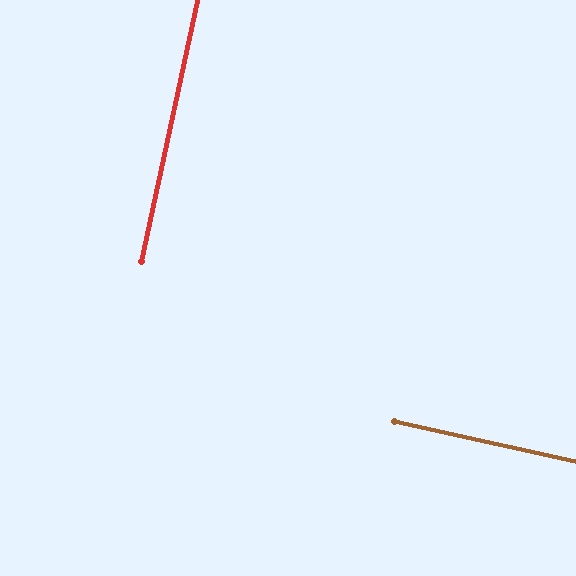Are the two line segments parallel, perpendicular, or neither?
Perpendicular — they meet at approximately 90°.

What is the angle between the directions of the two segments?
Approximately 90 degrees.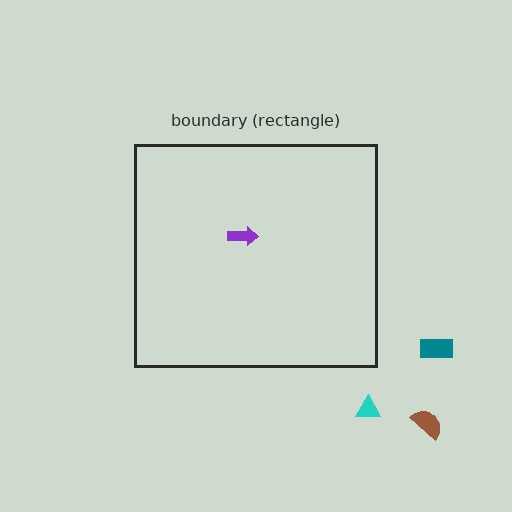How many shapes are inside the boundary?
1 inside, 3 outside.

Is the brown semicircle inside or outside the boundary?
Outside.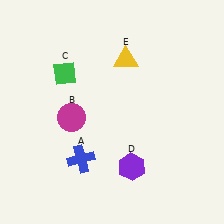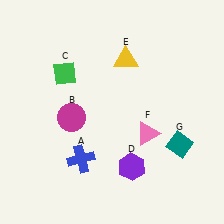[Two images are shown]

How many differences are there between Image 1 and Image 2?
There are 2 differences between the two images.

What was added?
A pink triangle (F), a teal diamond (G) were added in Image 2.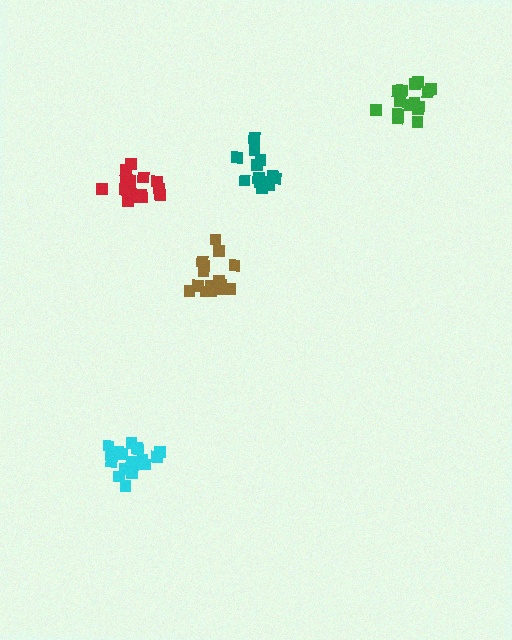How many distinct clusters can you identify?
There are 5 distinct clusters.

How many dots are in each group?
Group 1: 17 dots, Group 2: 13 dots, Group 3: 16 dots, Group 4: 18 dots, Group 5: 16 dots (80 total).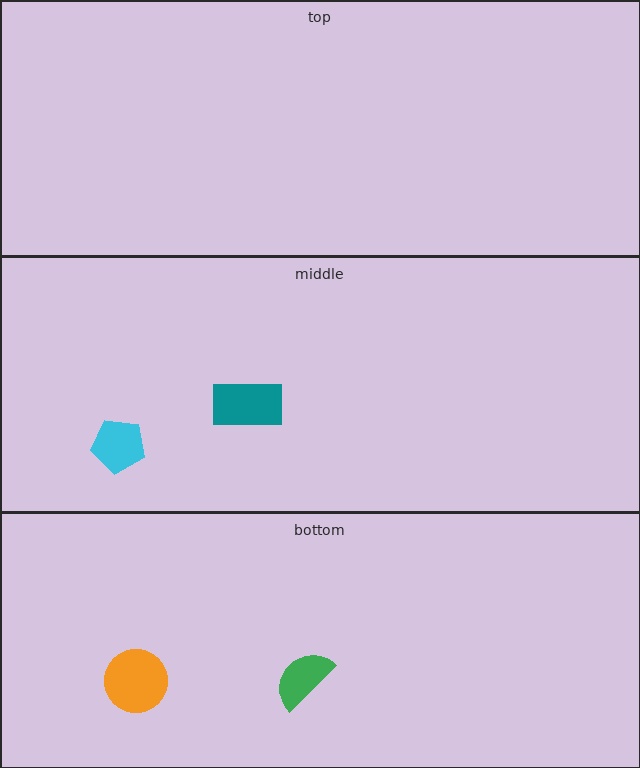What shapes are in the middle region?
The teal rectangle, the cyan pentagon.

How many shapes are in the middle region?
2.